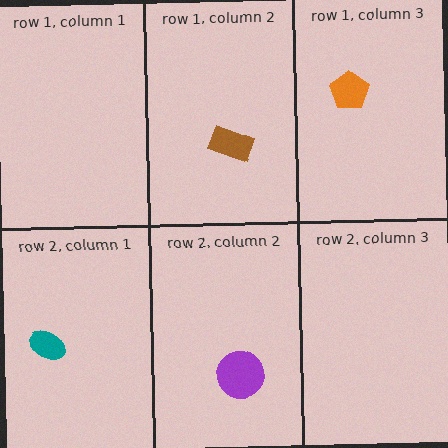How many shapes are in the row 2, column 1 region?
1.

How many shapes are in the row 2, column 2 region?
1.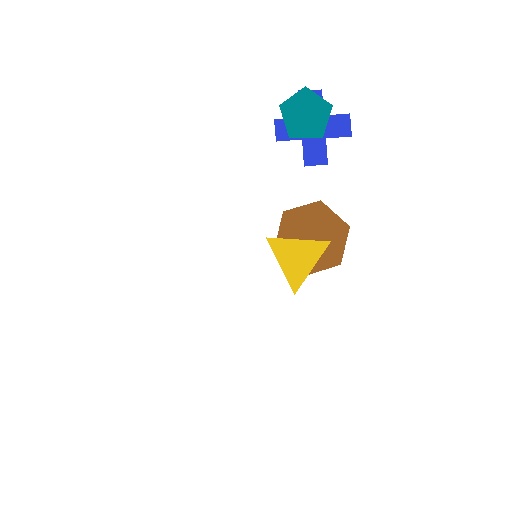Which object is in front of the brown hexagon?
The yellow triangle is in front of the brown hexagon.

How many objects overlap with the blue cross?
1 object overlaps with the blue cross.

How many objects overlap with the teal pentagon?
1 object overlaps with the teal pentagon.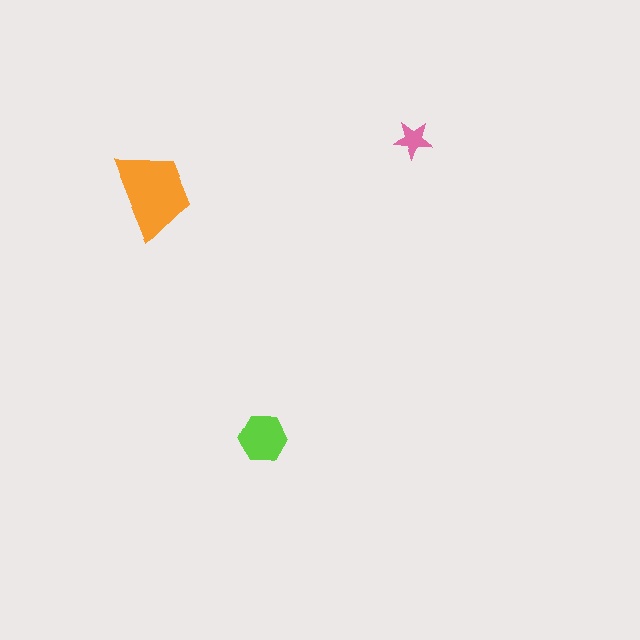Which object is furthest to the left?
The orange trapezoid is leftmost.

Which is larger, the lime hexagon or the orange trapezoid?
The orange trapezoid.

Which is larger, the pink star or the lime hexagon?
The lime hexagon.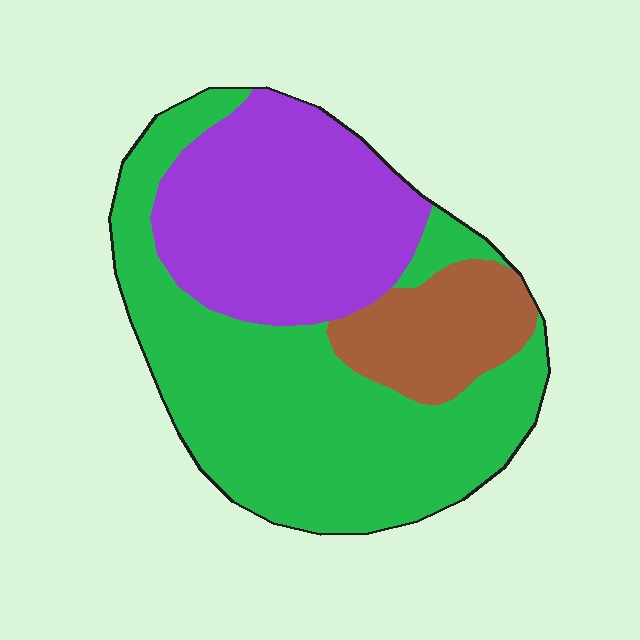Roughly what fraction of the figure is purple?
Purple takes up between a quarter and a half of the figure.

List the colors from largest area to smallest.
From largest to smallest: green, purple, brown.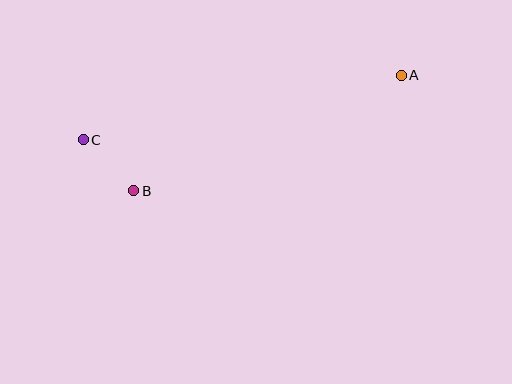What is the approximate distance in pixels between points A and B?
The distance between A and B is approximately 291 pixels.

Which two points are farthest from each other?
Points A and C are farthest from each other.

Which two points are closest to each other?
Points B and C are closest to each other.